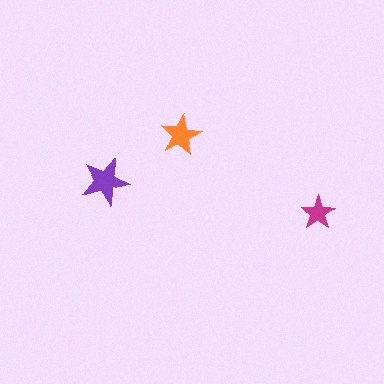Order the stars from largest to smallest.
the purple one, the orange one, the magenta one.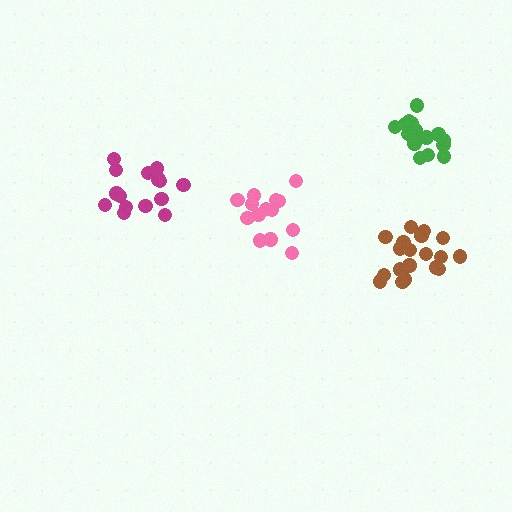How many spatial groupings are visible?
There are 4 spatial groupings.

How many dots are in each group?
Group 1: 14 dots, Group 2: 15 dots, Group 3: 18 dots, Group 4: 19 dots (66 total).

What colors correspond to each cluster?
The clusters are colored: pink, magenta, green, brown.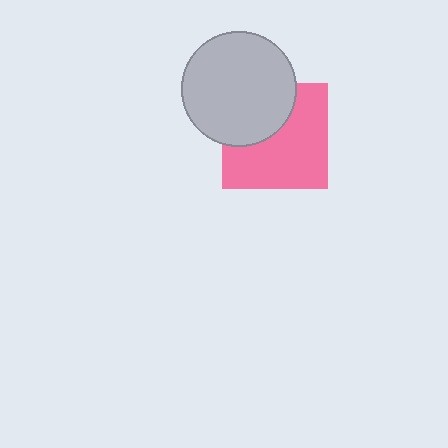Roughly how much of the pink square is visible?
About half of it is visible (roughly 64%).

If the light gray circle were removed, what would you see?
You would see the complete pink square.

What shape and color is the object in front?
The object in front is a light gray circle.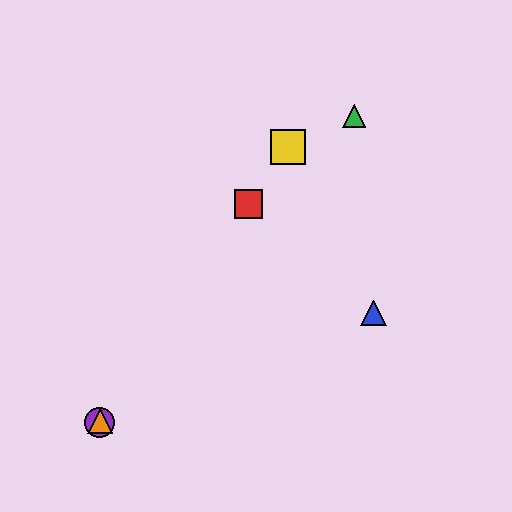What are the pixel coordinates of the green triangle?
The green triangle is at (354, 116).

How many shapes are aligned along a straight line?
4 shapes (the red square, the yellow square, the purple circle, the orange triangle) are aligned along a straight line.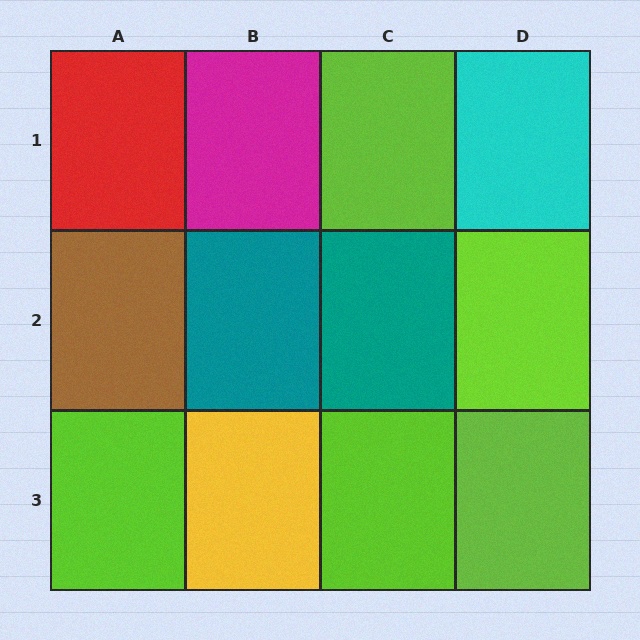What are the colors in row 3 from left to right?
Lime, yellow, lime, lime.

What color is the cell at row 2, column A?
Brown.